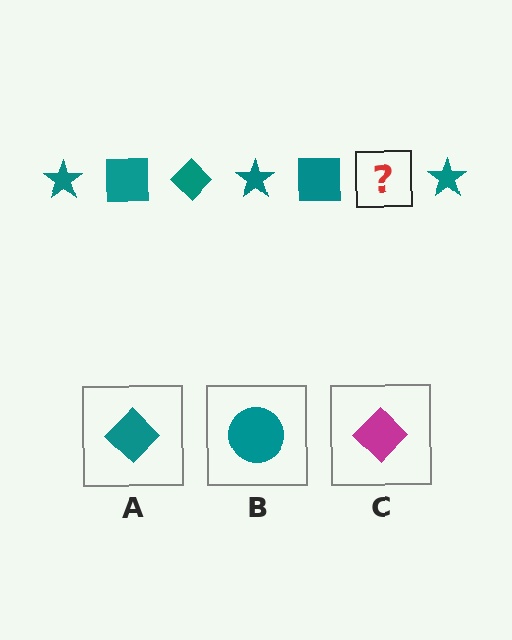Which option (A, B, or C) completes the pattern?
A.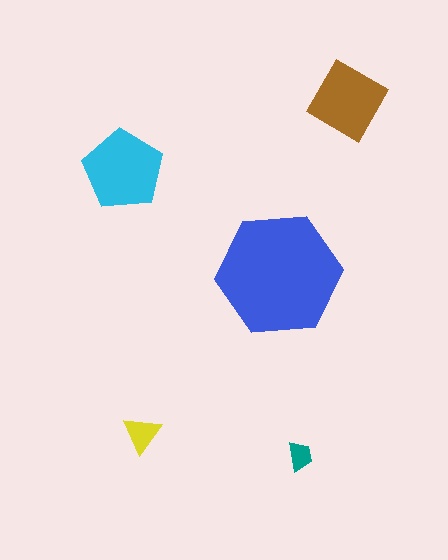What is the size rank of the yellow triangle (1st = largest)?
4th.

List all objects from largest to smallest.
The blue hexagon, the cyan pentagon, the brown diamond, the yellow triangle, the teal trapezoid.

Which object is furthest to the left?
The cyan pentagon is leftmost.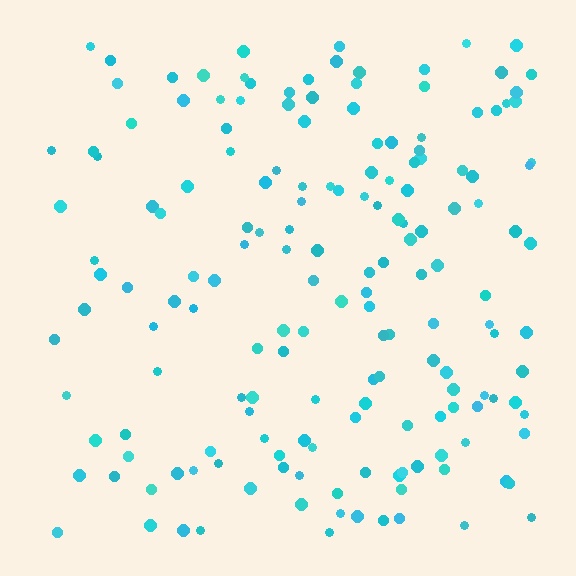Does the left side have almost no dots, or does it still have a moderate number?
Still a moderate number, just noticeably fewer than the right.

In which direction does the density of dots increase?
From left to right, with the right side densest.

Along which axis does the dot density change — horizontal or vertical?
Horizontal.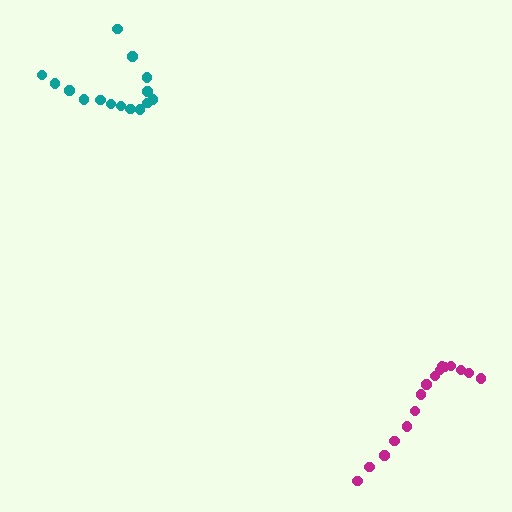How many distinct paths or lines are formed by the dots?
There are 2 distinct paths.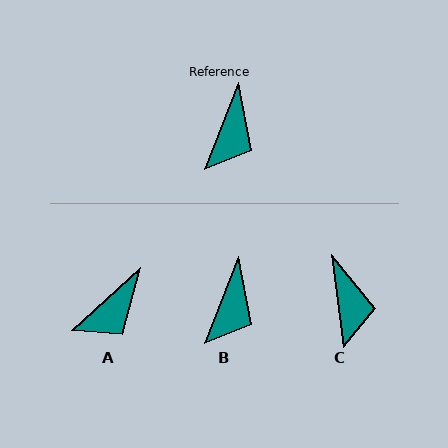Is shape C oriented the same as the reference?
No, it is off by about 29 degrees.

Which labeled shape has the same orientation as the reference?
B.